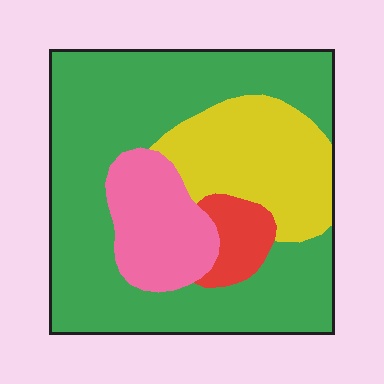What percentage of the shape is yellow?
Yellow takes up about one fifth (1/5) of the shape.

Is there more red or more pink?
Pink.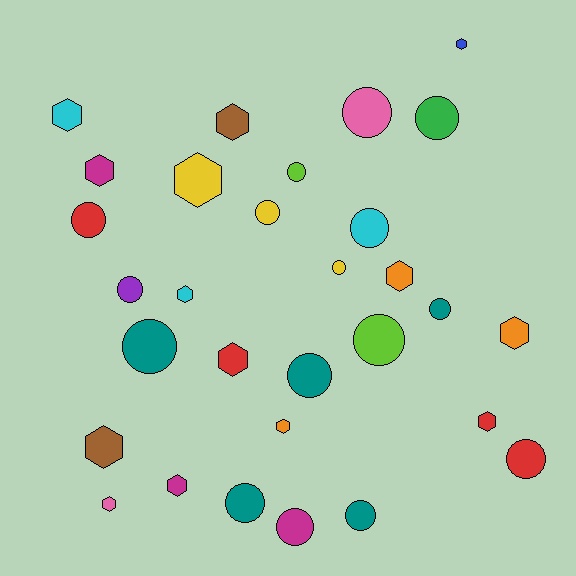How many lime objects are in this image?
There are 2 lime objects.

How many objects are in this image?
There are 30 objects.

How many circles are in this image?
There are 16 circles.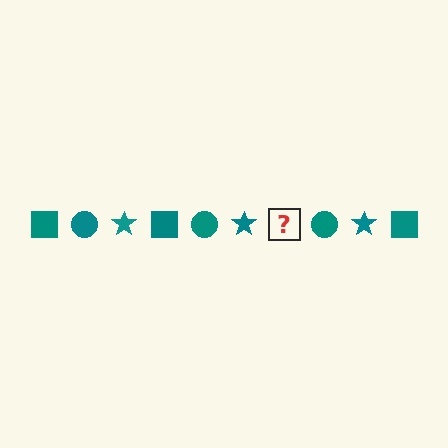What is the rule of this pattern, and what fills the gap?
The rule is that the pattern cycles through square, circle, star shapes in teal. The gap should be filled with a teal square.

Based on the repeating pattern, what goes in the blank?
The blank should be a teal square.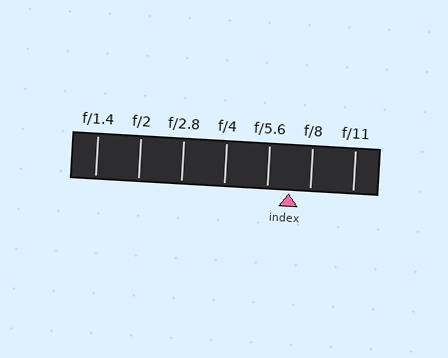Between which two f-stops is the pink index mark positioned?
The index mark is between f/5.6 and f/8.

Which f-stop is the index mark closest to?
The index mark is closest to f/8.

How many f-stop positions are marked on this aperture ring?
There are 7 f-stop positions marked.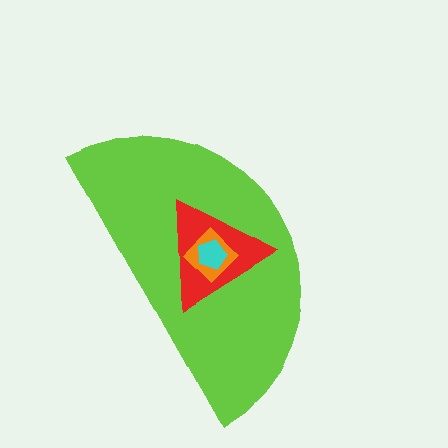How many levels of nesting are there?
4.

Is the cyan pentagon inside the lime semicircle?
Yes.